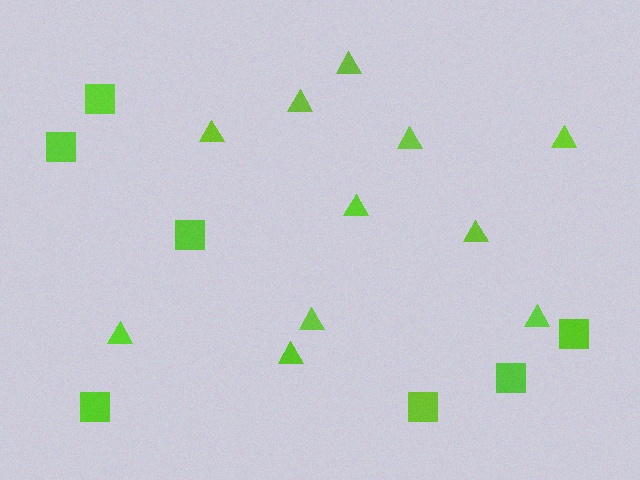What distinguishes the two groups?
There are 2 groups: one group of triangles (11) and one group of squares (7).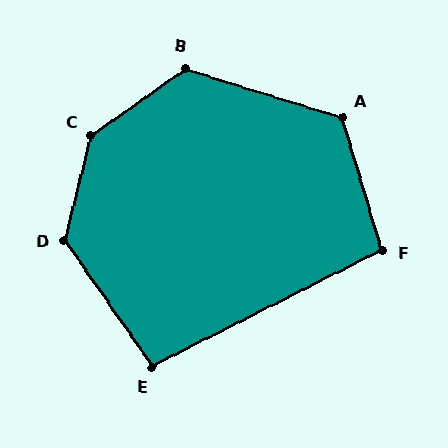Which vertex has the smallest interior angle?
E, at approximately 98 degrees.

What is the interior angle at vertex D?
Approximately 132 degrees (obtuse).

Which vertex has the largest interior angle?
C, at approximately 139 degrees.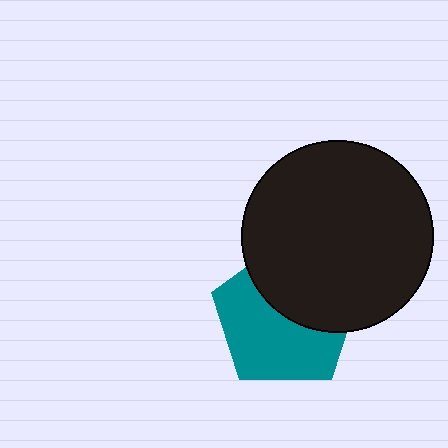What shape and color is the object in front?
The object in front is a black circle.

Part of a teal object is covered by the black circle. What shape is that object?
It is a pentagon.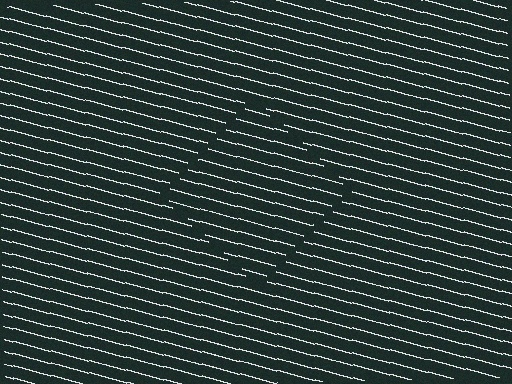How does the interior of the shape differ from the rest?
The interior of the shape contains the same grating, shifted by half a period — the contour is defined by the phase discontinuity where line-ends from the inner and outer gratings abut.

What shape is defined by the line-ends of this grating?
An illusory square. The interior of the shape contains the same grating, shifted by half a period — the contour is defined by the phase discontinuity where line-ends from the inner and outer gratings abut.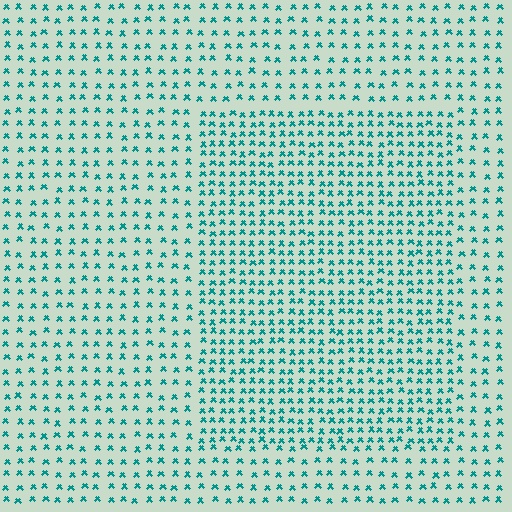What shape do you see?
I see a rectangle.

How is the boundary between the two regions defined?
The boundary is defined by a change in element density (approximately 1.7x ratio). All elements are the same color, size, and shape.